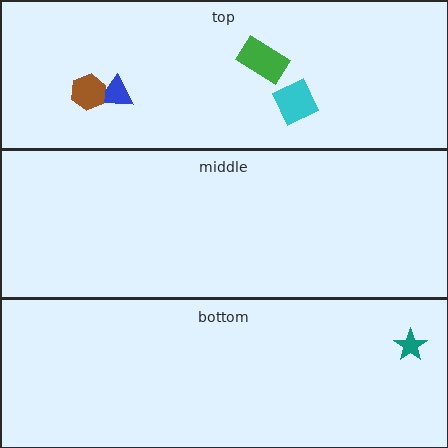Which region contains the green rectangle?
The top region.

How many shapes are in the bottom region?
1.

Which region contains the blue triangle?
The top region.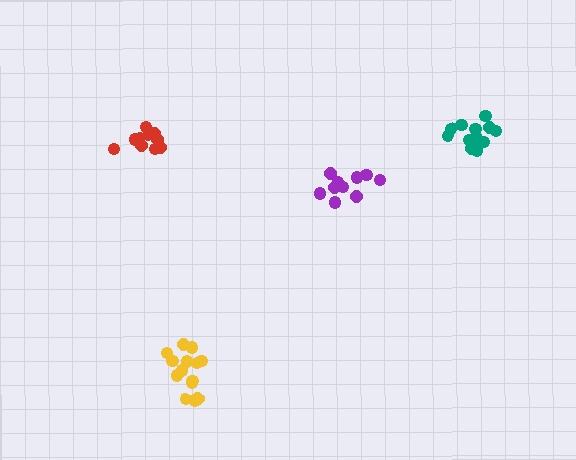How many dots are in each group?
Group 1: 10 dots, Group 2: 12 dots, Group 3: 14 dots, Group 4: 10 dots (46 total).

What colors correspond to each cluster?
The clusters are colored: red, teal, yellow, purple.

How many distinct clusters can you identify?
There are 4 distinct clusters.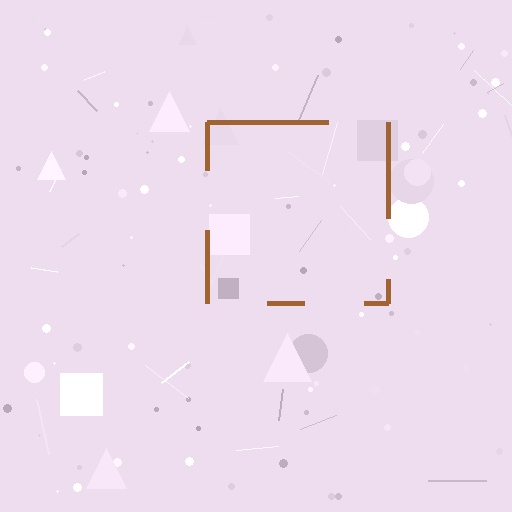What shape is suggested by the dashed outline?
The dashed outline suggests a square.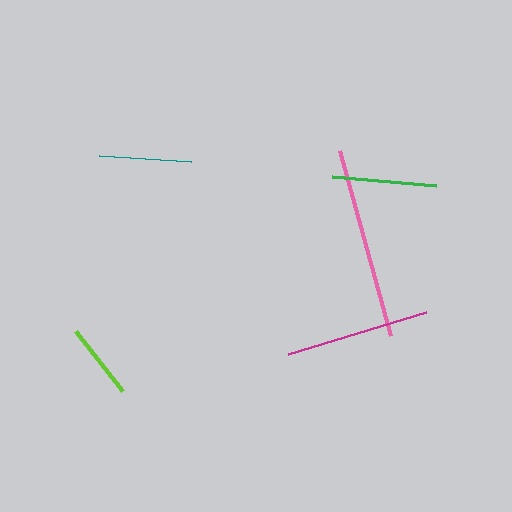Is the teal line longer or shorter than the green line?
The green line is longer than the teal line.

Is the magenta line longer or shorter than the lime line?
The magenta line is longer than the lime line.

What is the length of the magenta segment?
The magenta segment is approximately 145 pixels long.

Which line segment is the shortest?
The lime line is the shortest at approximately 76 pixels.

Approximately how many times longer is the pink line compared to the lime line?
The pink line is approximately 2.5 times the length of the lime line.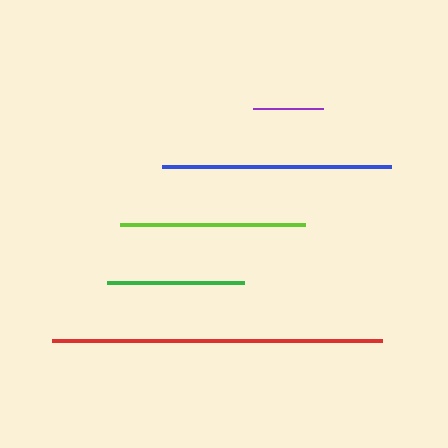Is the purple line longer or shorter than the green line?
The green line is longer than the purple line.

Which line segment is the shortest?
The purple line is the shortest at approximately 70 pixels.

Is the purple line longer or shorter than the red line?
The red line is longer than the purple line.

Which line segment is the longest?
The red line is the longest at approximately 330 pixels.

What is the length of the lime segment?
The lime segment is approximately 185 pixels long.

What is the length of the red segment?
The red segment is approximately 330 pixels long.